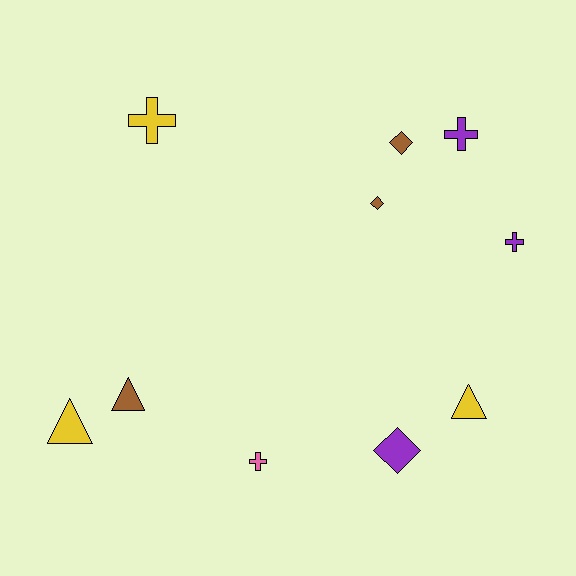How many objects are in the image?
There are 10 objects.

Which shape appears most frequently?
Cross, with 4 objects.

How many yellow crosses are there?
There is 1 yellow cross.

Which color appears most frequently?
Brown, with 3 objects.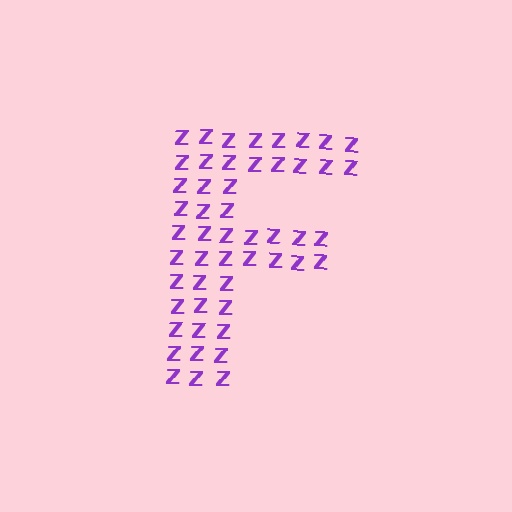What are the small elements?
The small elements are letter Z's.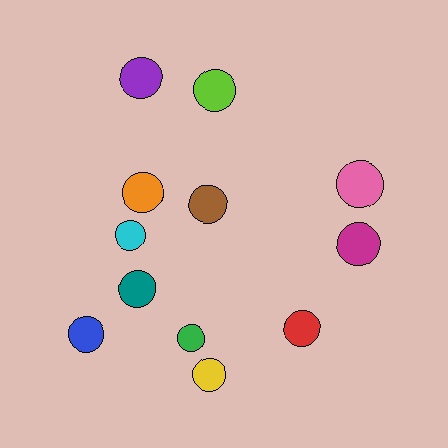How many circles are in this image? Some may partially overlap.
There are 12 circles.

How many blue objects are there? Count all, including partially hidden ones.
There is 1 blue object.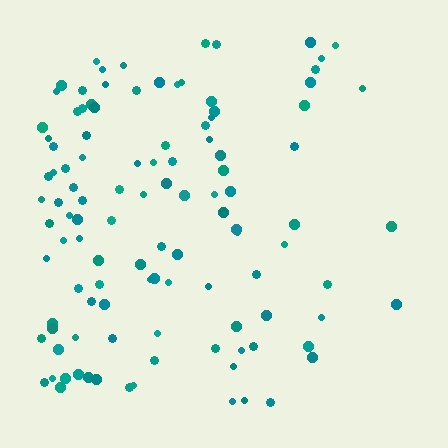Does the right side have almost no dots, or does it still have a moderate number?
Still a moderate number, just noticeably fewer than the left.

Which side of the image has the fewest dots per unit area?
The right.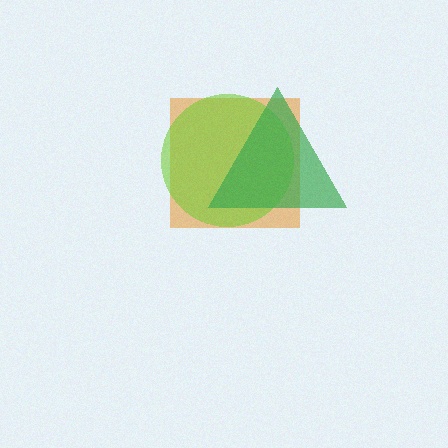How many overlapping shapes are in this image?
There are 3 overlapping shapes in the image.